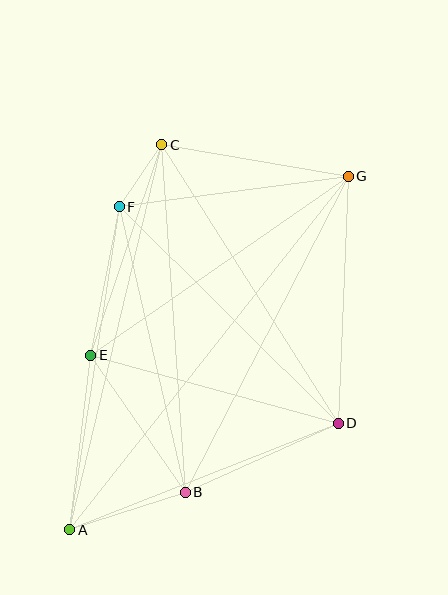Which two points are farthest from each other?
Points A and G are farthest from each other.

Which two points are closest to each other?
Points C and F are closest to each other.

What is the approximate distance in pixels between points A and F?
The distance between A and F is approximately 327 pixels.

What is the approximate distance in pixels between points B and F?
The distance between B and F is approximately 293 pixels.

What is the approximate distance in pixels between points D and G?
The distance between D and G is approximately 247 pixels.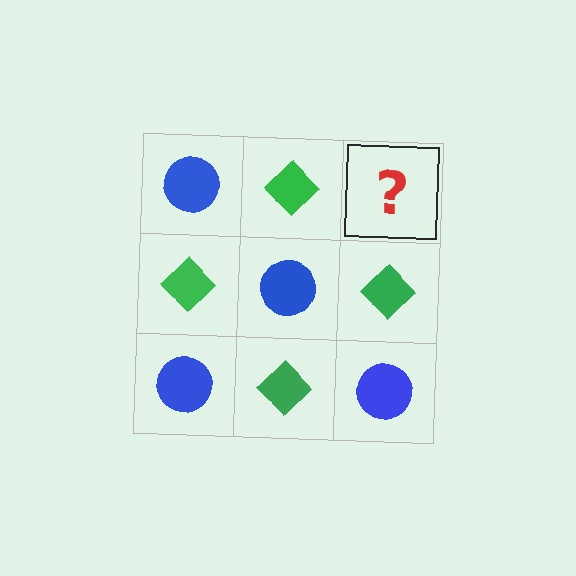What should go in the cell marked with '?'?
The missing cell should contain a blue circle.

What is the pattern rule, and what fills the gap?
The rule is that it alternates blue circle and green diamond in a checkerboard pattern. The gap should be filled with a blue circle.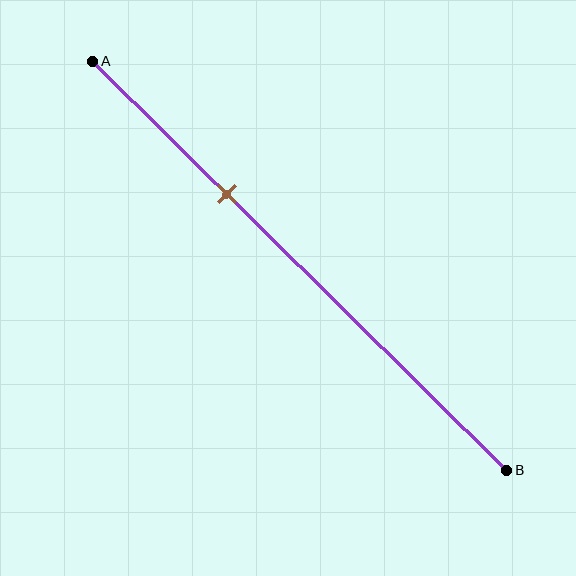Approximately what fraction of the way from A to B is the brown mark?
The brown mark is approximately 30% of the way from A to B.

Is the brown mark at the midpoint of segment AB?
No, the mark is at about 30% from A, not at the 50% midpoint.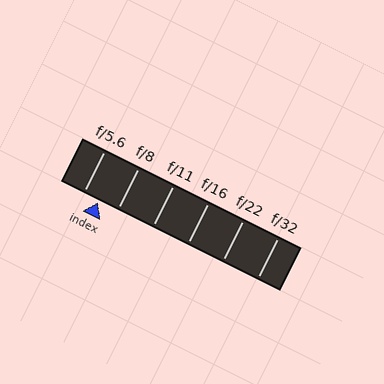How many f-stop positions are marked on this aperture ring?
There are 6 f-stop positions marked.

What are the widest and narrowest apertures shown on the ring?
The widest aperture shown is f/5.6 and the narrowest is f/32.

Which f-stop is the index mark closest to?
The index mark is closest to f/5.6.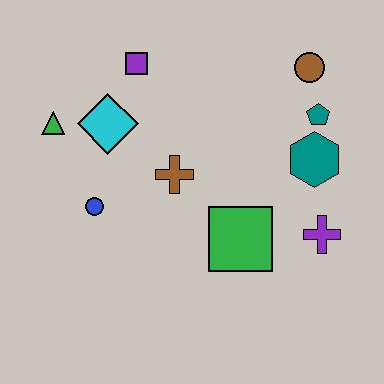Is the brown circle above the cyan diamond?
Yes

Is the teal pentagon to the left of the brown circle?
No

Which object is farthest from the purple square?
The purple cross is farthest from the purple square.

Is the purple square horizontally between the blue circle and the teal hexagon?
Yes